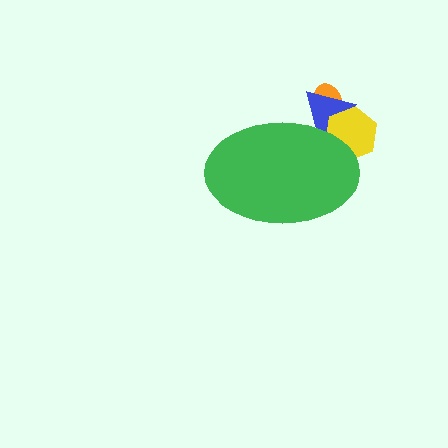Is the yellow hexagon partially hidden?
Yes, the yellow hexagon is partially hidden behind the green ellipse.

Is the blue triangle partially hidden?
Yes, the blue triangle is partially hidden behind the green ellipse.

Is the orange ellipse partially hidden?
Yes, the orange ellipse is partially hidden behind the green ellipse.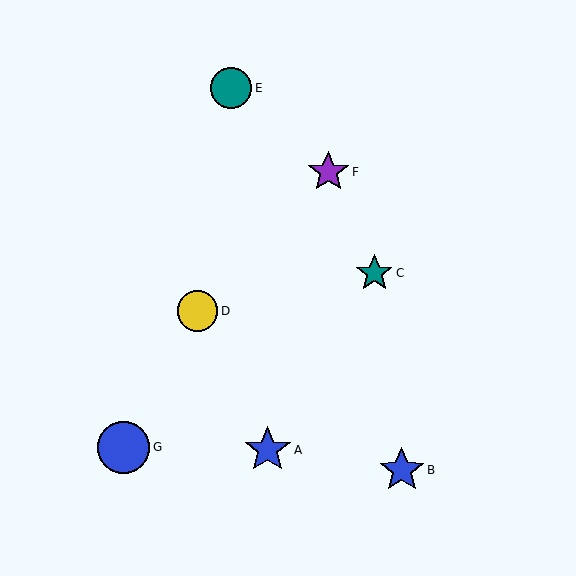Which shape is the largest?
The blue circle (labeled G) is the largest.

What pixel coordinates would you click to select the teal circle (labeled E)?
Click at (231, 88) to select the teal circle E.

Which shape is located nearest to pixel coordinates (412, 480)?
The blue star (labeled B) at (402, 470) is nearest to that location.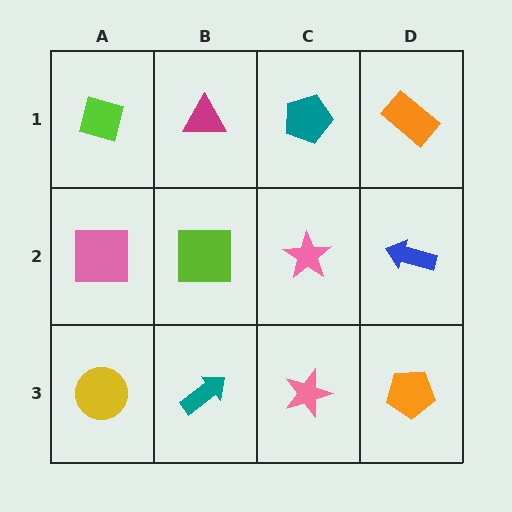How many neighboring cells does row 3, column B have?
3.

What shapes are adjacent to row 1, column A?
A pink square (row 2, column A), a magenta triangle (row 1, column B).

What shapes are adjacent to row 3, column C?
A pink star (row 2, column C), a teal arrow (row 3, column B), an orange pentagon (row 3, column D).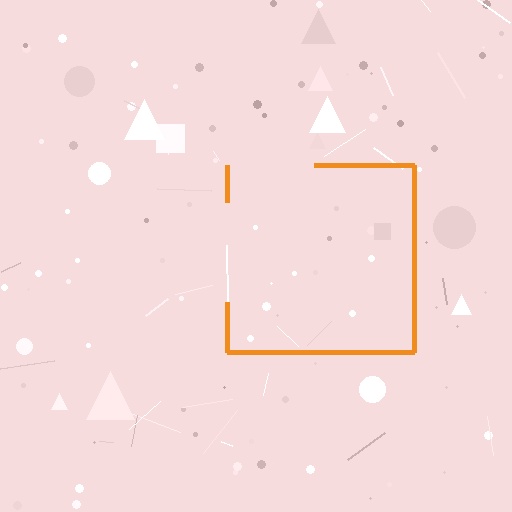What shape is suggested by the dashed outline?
The dashed outline suggests a square.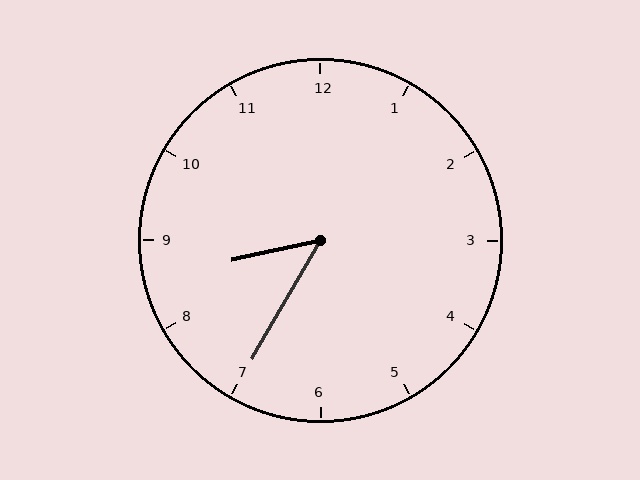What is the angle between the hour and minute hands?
Approximately 48 degrees.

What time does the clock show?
8:35.